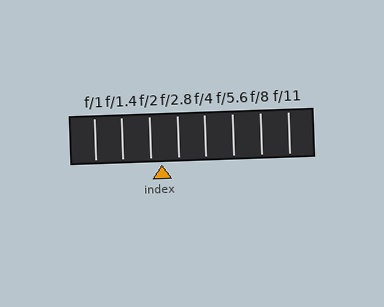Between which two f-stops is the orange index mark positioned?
The index mark is between f/2 and f/2.8.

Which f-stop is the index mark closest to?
The index mark is closest to f/2.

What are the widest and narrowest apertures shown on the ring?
The widest aperture shown is f/1 and the narrowest is f/11.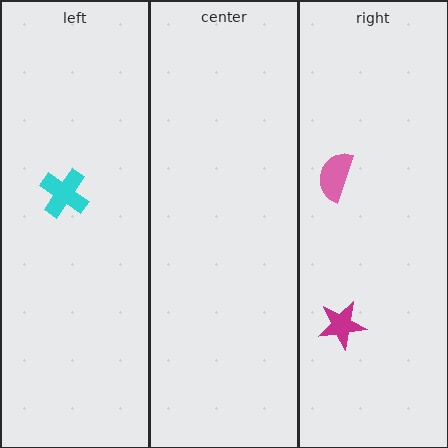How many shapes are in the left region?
1.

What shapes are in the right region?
The pink semicircle, the magenta star.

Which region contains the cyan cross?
The left region.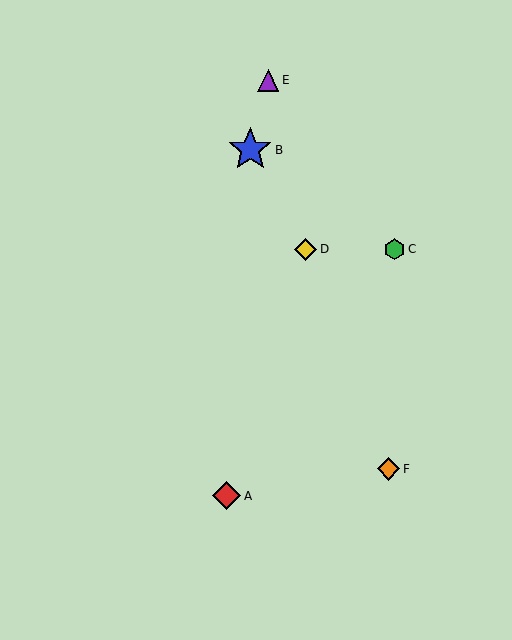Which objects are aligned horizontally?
Objects C, D are aligned horizontally.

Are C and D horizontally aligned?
Yes, both are at y≈249.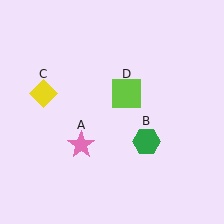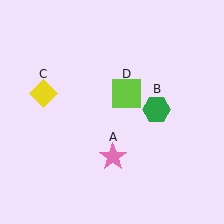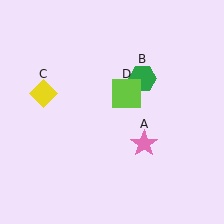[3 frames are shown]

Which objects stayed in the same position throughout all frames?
Yellow diamond (object C) and lime square (object D) remained stationary.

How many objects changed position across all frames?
2 objects changed position: pink star (object A), green hexagon (object B).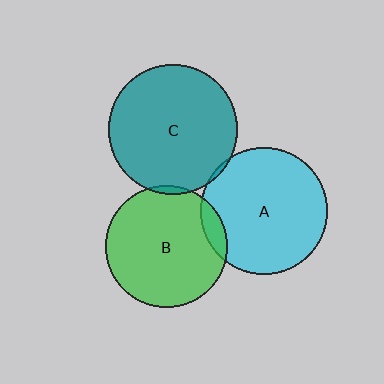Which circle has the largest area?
Circle C (teal).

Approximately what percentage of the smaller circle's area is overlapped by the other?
Approximately 10%.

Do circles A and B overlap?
Yes.